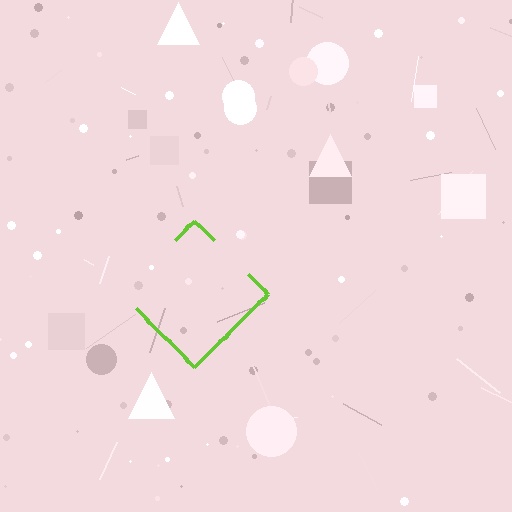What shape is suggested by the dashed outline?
The dashed outline suggests a diamond.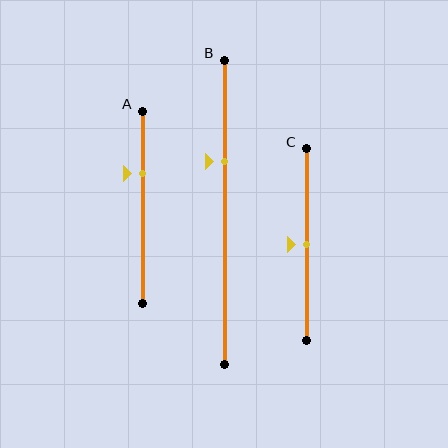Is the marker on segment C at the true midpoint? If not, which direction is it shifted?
Yes, the marker on segment C is at the true midpoint.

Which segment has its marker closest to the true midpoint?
Segment C has its marker closest to the true midpoint.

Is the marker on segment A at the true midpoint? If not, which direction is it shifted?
No, the marker on segment A is shifted upward by about 18% of the segment length.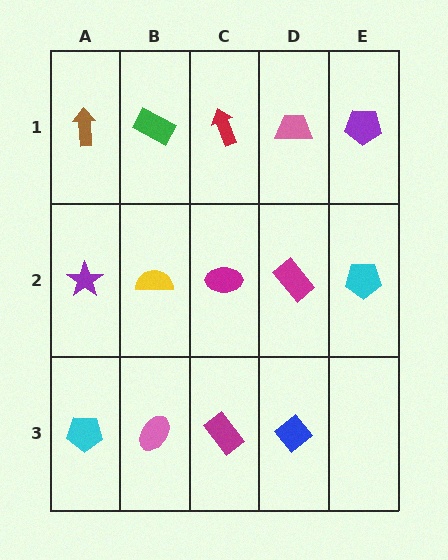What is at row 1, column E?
A purple pentagon.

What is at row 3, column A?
A cyan pentagon.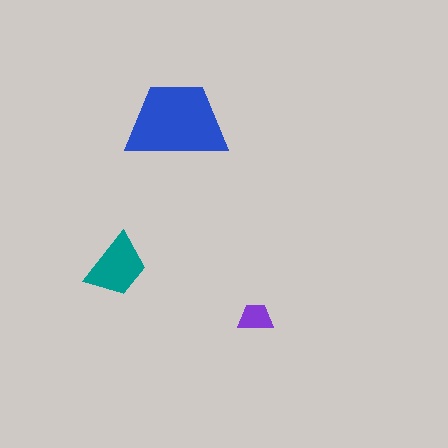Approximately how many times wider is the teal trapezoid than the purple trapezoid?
About 2 times wider.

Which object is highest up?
The blue trapezoid is topmost.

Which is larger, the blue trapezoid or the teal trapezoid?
The blue one.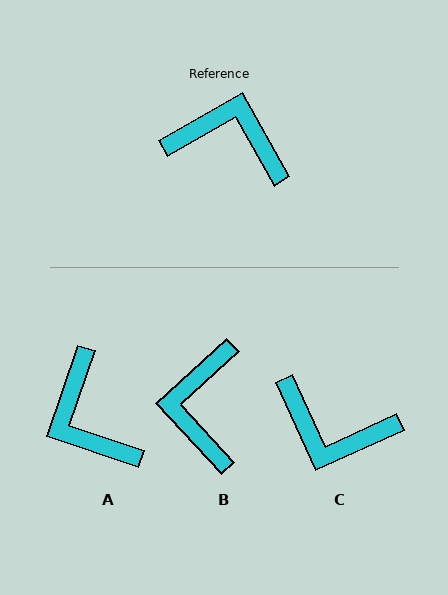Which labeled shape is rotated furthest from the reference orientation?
C, about 175 degrees away.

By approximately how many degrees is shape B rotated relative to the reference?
Approximately 103 degrees counter-clockwise.